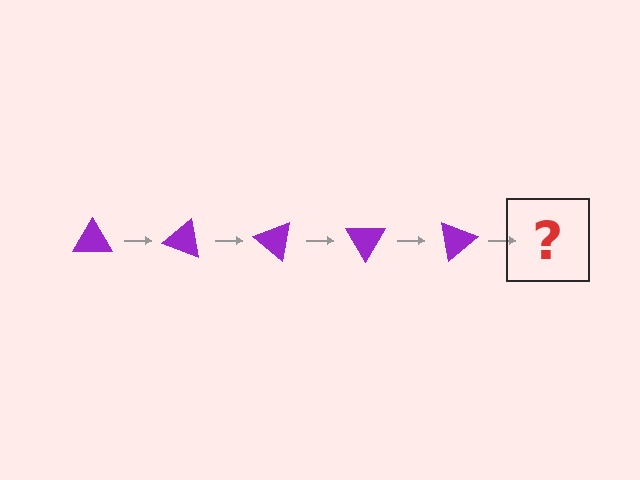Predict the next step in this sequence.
The next step is a purple triangle rotated 100 degrees.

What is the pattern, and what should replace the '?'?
The pattern is that the triangle rotates 20 degrees each step. The '?' should be a purple triangle rotated 100 degrees.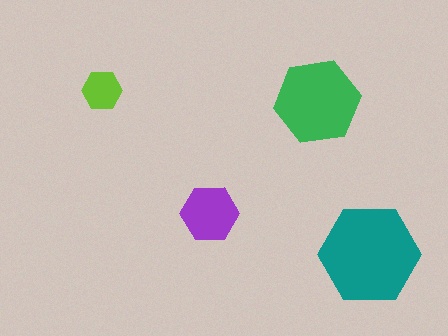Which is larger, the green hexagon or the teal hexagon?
The teal one.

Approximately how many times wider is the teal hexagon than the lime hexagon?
About 2.5 times wider.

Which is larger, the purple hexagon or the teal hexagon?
The teal one.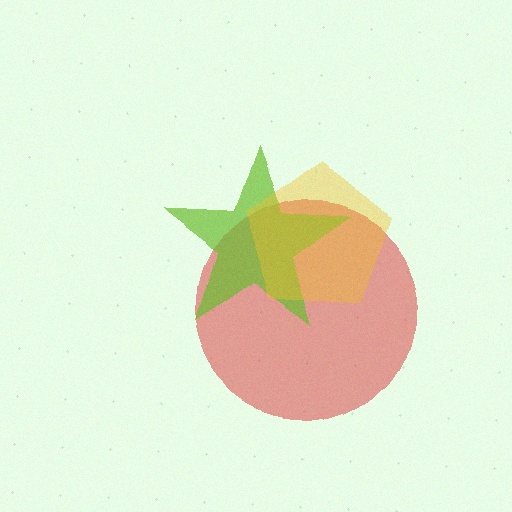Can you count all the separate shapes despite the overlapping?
Yes, there are 3 separate shapes.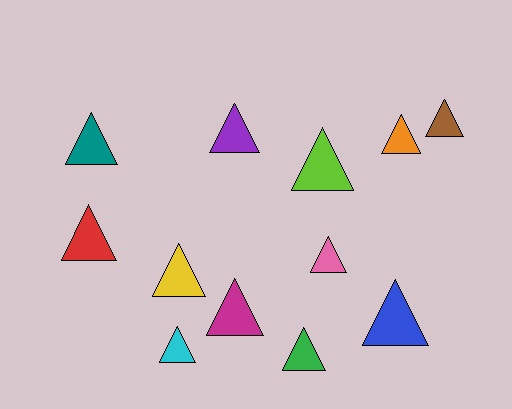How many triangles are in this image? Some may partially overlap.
There are 12 triangles.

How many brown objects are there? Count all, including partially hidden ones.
There is 1 brown object.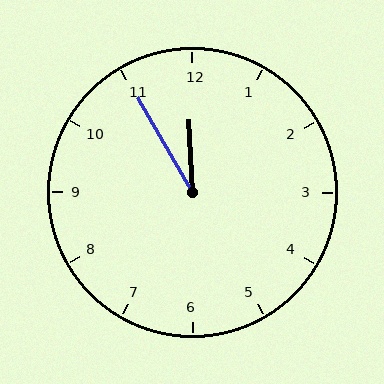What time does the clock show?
11:55.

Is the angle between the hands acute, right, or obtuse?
It is acute.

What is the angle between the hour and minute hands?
Approximately 28 degrees.